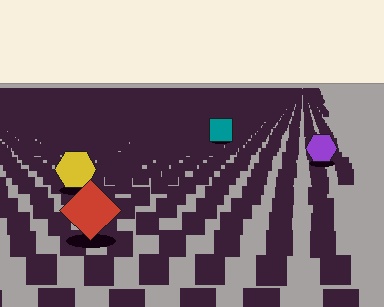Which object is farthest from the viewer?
The teal square is farthest from the viewer. It appears smaller and the ground texture around it is denser.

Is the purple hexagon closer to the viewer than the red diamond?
No. The red diamond is closer — you can tell from the texture gradient: the ground texture is coarser near it.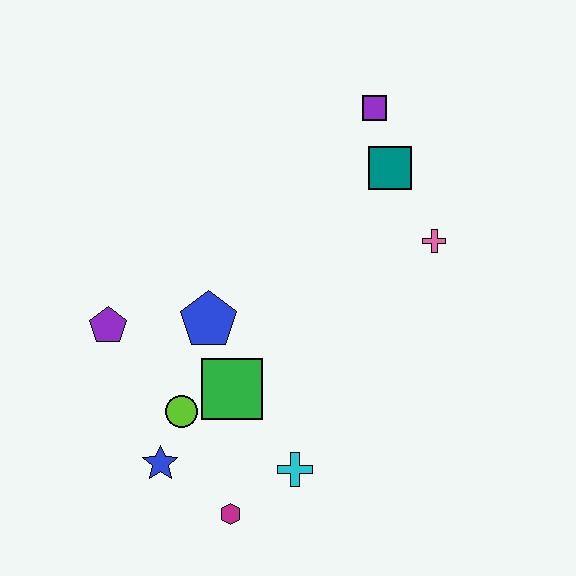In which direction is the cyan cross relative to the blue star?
The cyan cross is to the right of the blue star.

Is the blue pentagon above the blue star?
Yes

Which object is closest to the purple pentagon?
The blue pentagon is closest to the purple pentagon.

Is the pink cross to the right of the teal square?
Yes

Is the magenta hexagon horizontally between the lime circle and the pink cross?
Yes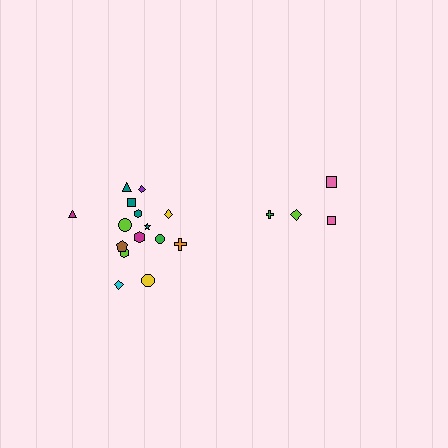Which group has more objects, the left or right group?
The left group.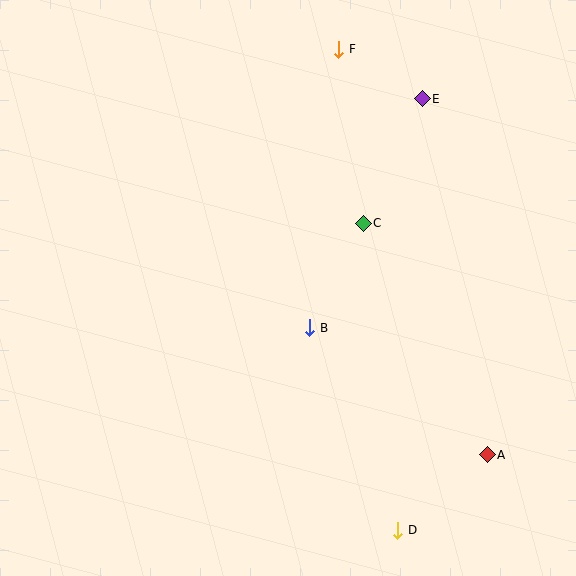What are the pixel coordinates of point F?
Point F is at (339, 49).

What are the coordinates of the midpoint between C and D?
The midpoint between C and D is at (381, 377).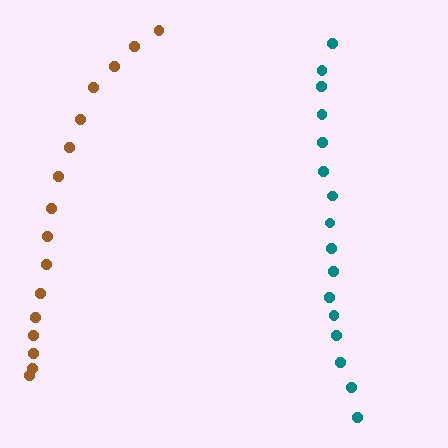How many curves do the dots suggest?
There are 2 distinct paths.